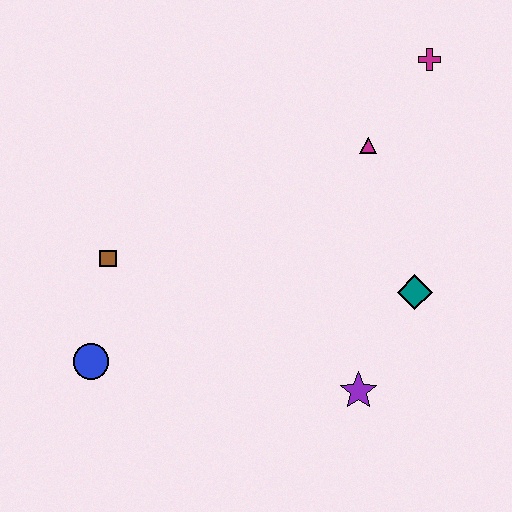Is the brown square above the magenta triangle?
No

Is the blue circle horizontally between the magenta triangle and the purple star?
No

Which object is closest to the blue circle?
The brown square is closest to the blue circle.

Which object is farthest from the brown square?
The magenta cross is farthest from the brown square.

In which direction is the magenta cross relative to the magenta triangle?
The magenta cross is above the magenta triangle.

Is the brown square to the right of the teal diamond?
No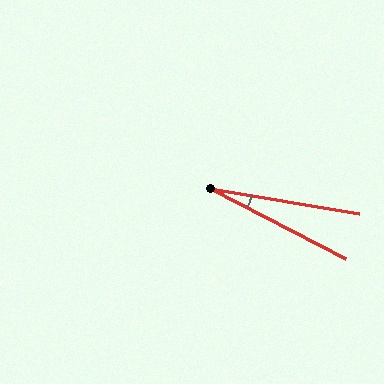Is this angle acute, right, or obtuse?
It is acute.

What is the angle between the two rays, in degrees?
Approximately 18 degrees.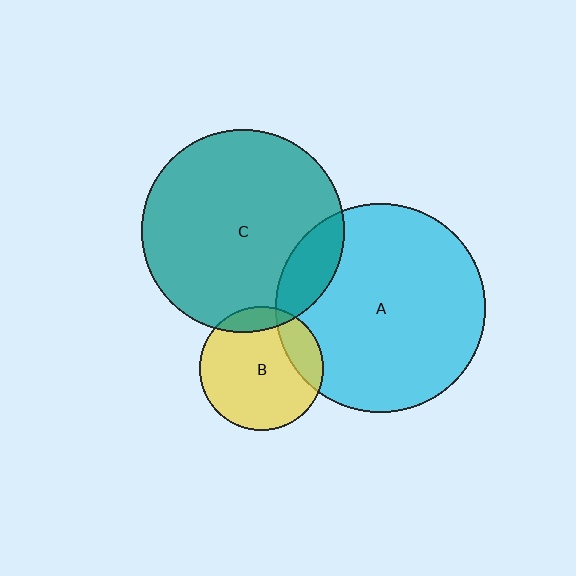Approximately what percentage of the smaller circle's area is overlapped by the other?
Approximately 15%.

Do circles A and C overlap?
Yes.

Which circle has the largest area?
Circle A (cyan).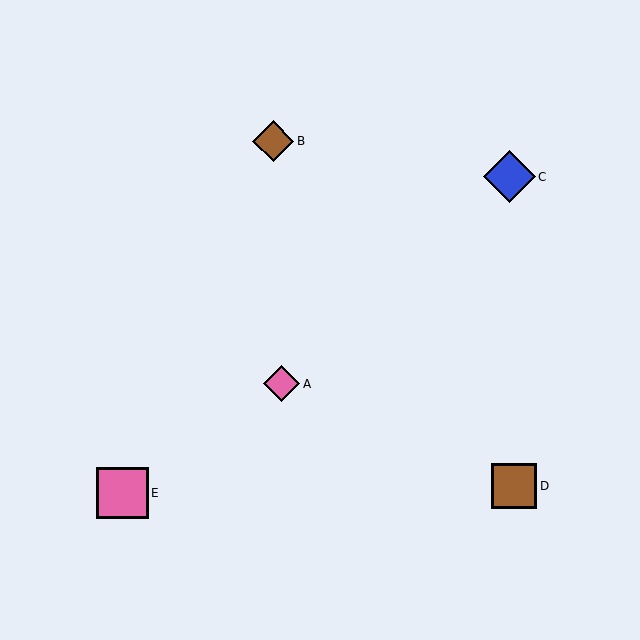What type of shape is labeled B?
Shape B is a brown diamond.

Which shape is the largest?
The blue diamond (labeled C) is the largest.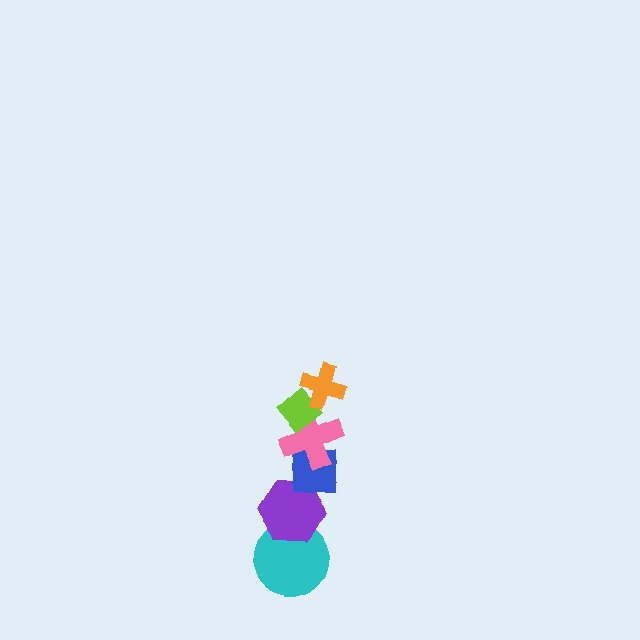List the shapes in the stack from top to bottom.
From top to bottom: the orange cross, the lime diamond, the pink cross, the blue square, the purple hexagon, the cyan circle.